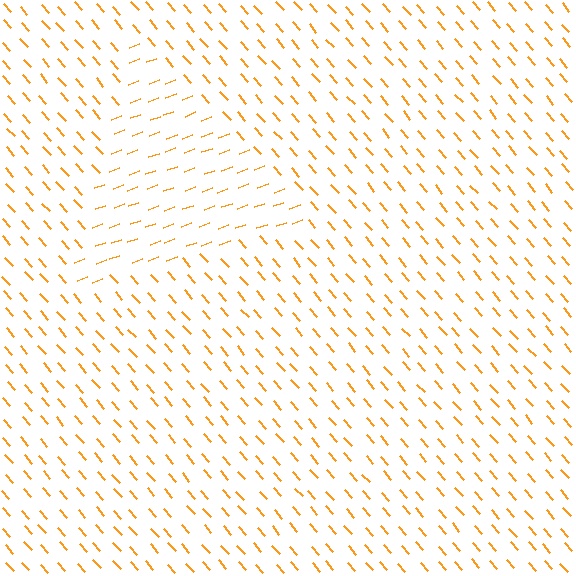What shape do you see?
I see a triangle.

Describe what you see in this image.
The image is filled with small orange line segments. A triangle region in the image has lines oriented differently from the surrounding lines, creating a visible texture boundary.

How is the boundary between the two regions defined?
The boundary is defined purely by a change in line orientation (approximately 69 degrees difference). All lines are the same color and thickness.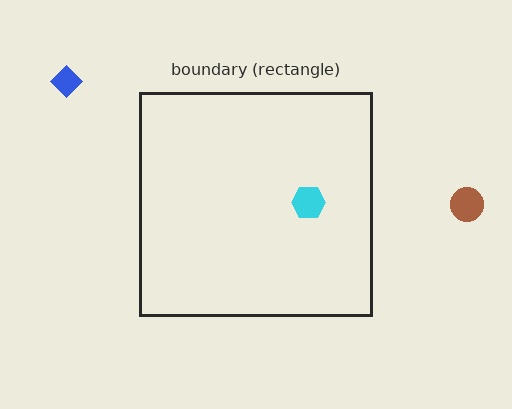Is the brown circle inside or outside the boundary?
Outside.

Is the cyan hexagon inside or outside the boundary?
Inside.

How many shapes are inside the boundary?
1 inside, 2 outside.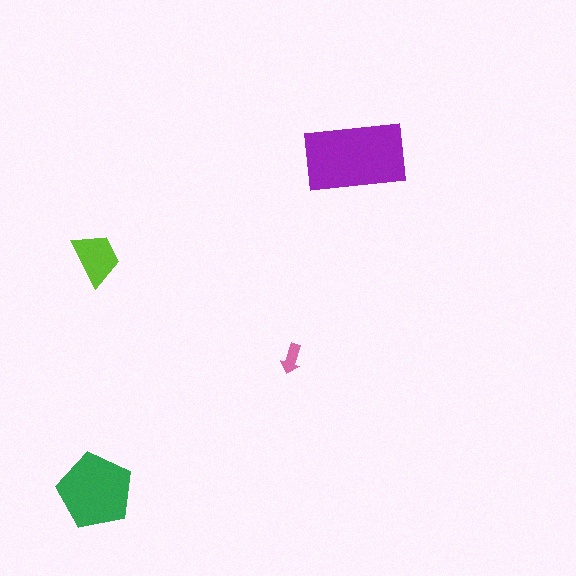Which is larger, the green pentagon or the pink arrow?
The green pentagon.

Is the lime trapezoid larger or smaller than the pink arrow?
Larger.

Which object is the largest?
The purple rectangle.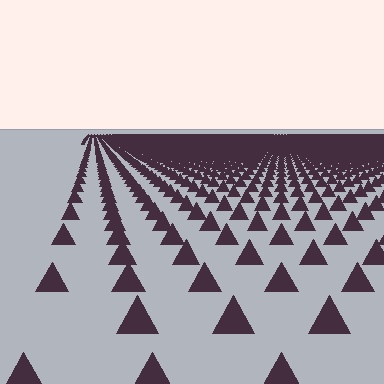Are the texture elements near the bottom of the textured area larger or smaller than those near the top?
Larger. Near the bottom, elements are closer to the viewer and appear at a bigger on-screen size.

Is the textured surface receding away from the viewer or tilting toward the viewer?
The surface is receding away from the viewer. Texture elements get smaller and denser toward the top.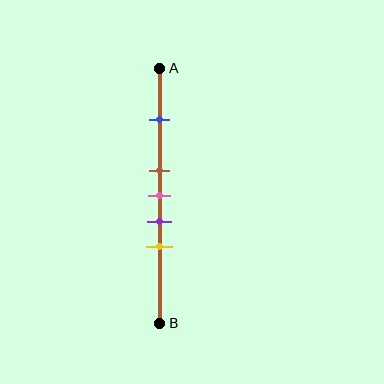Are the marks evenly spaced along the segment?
No, the marks are not evenly spaced.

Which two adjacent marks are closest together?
The brown and pink marks are the closest adjacent pair.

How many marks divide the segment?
There are 5 marks dividing the segment.